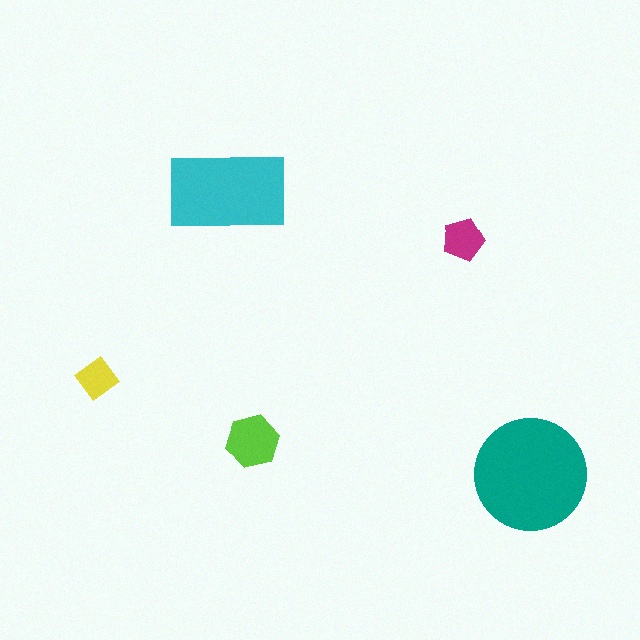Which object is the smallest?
The yellow diamond.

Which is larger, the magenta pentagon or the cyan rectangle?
The cyan rectangle.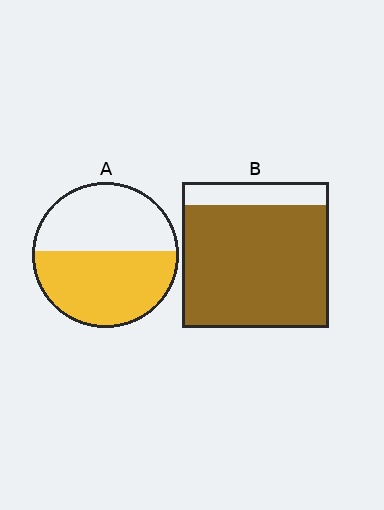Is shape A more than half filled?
Roughly half.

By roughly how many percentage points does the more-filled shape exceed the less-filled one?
By roughly 30 percentage points (B over A).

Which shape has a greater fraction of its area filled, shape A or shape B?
Shape B.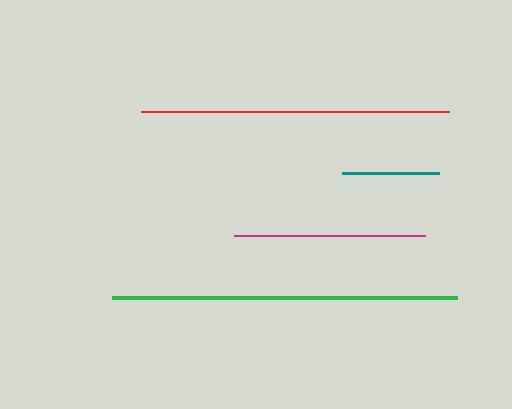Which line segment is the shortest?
The teal line is the shortest at approximately 97 pixels.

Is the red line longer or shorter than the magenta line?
The red line is longer than the magenta line.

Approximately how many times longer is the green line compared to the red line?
The green line is approximately 1.1 times the length of the red line.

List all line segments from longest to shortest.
From longest to shortest: green, red, magenta, teal.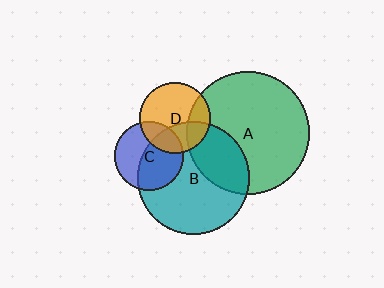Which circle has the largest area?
Circle A (green).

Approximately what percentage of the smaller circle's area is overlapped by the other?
Approximately 25%.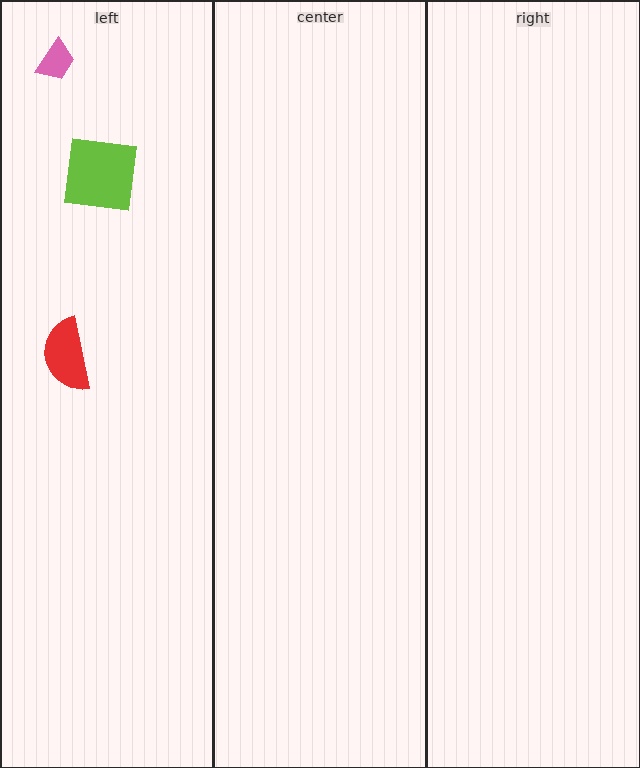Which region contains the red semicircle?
The left region.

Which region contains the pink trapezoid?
The left region.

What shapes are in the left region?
The lime square, the pink trapezoid, the red semicircle.